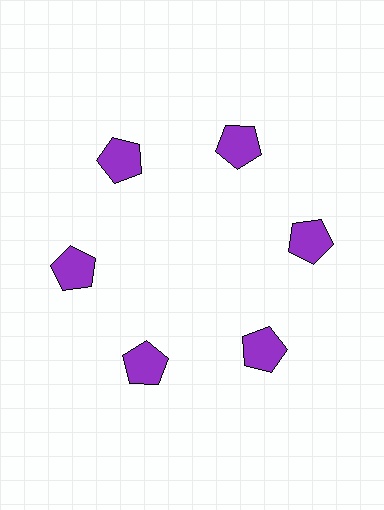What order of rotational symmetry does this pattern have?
This pattern has 6-fold rotational symmetry.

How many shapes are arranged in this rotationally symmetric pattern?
There are 6 shapes, arranged in 6 groups of 1.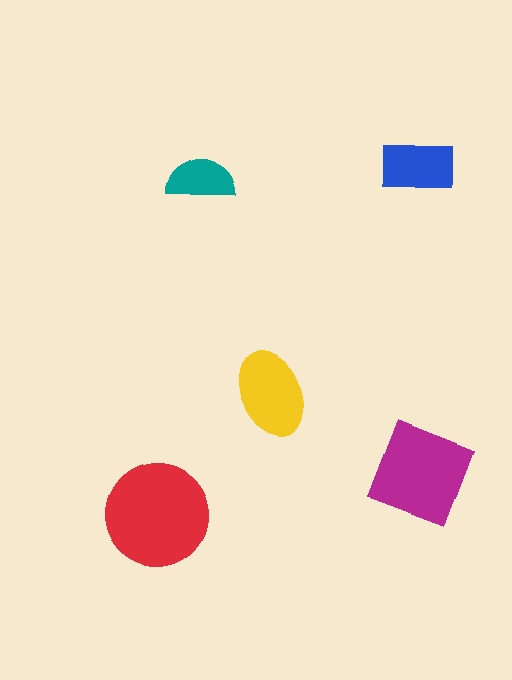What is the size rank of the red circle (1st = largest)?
1st.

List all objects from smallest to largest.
The teal semicircle, the blue rectangle, the yellow ellipse, the magenta diamond, the red circle.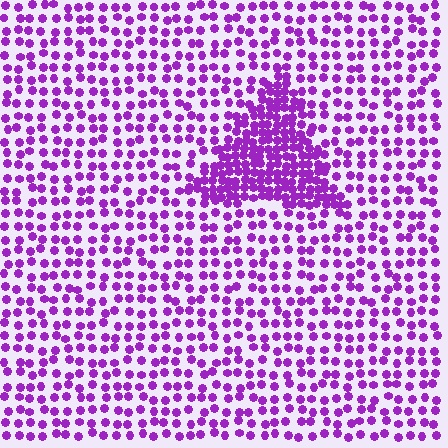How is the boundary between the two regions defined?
The boundary is defined by a change in element density (approximately 2.3x ratio). All elements are the same color, size, and shape.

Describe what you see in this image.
The image contains small purple elements arranged at two different densities. A triangle-shaped region is visible where the elements are more densely packed than the surrounding area.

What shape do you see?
I see a triangle.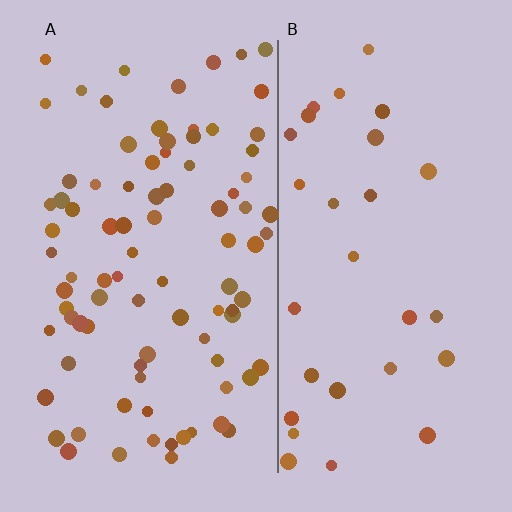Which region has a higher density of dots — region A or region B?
A (the left).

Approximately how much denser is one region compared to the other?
Approximately 2.9× — region A over region B.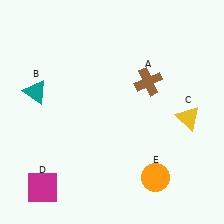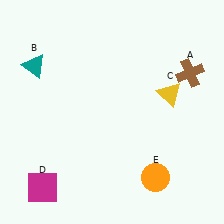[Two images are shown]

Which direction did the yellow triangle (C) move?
The yellow triangle (C) moved up.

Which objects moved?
The objects that moved are: the brown cross (A), the teal triangle (B), the yellow triangle (C).